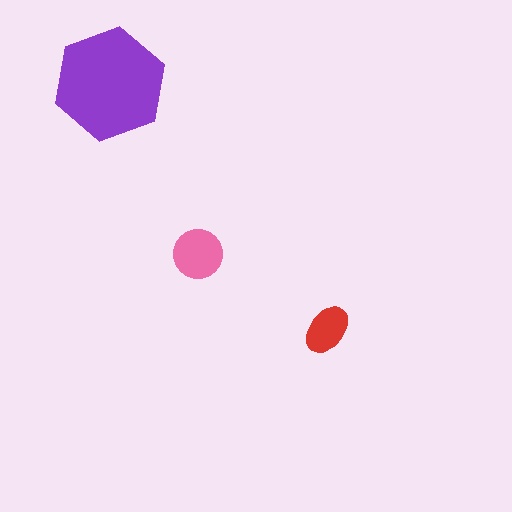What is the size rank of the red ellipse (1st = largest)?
3rd.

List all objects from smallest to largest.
The red ellipse, the pink circle, the purple hexagon.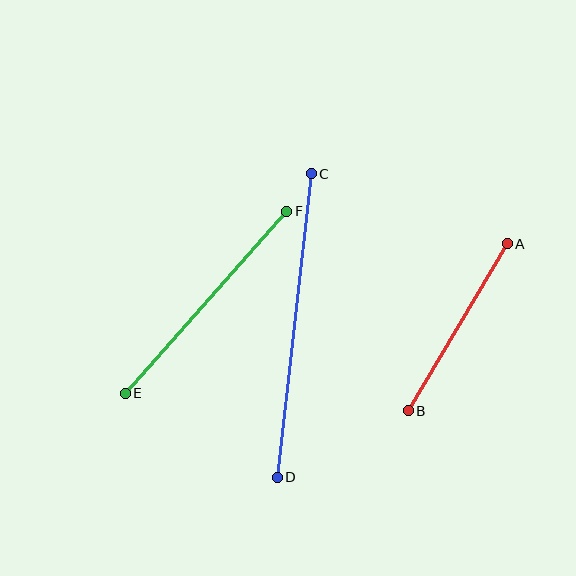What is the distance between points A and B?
The distance is approximately 194 pixels.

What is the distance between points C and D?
The distance is approximately 305 pixels.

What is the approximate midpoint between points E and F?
The midpoint is at approximately (206, 302) pixels.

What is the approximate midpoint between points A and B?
The midpoint is at approximately (458, 327) pixels.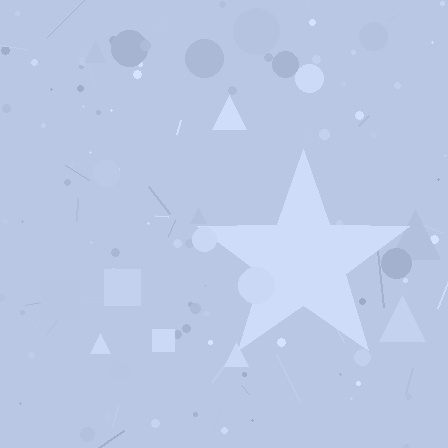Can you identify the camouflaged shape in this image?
The camouflaged shape is a star.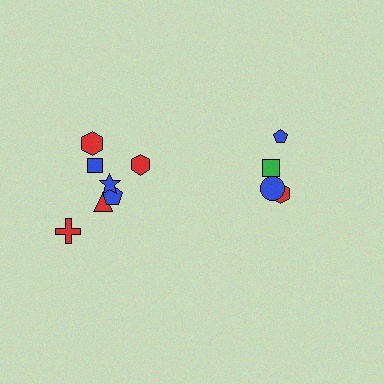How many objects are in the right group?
There are 4 objects.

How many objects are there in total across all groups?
There are 11 objects.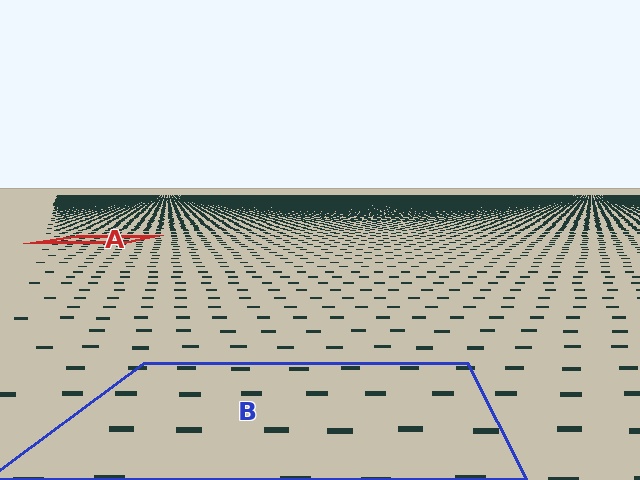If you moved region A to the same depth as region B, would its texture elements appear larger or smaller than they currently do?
They would appear larger. At a closer depth, the same texture elements are projected at a bigger on-screen size.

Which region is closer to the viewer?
Region B is closer. The texture elements there are larger and more spread out.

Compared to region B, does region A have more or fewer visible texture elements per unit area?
Region A has more texture elements per unit area — they are packed more densely because it is farther away.